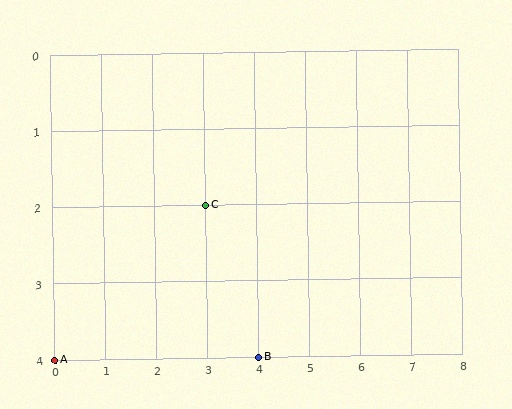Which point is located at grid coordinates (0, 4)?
Point A is at (0, 4).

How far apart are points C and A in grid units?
Points C and A are 3 columns and 2 rows apart (about 3.6 grid units diagonally).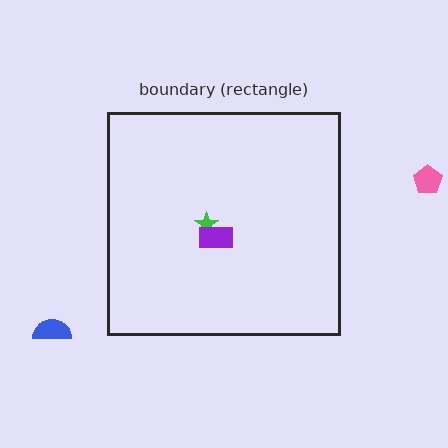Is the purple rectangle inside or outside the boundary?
Inside.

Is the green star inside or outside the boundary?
Inside.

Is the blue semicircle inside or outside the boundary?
Outside.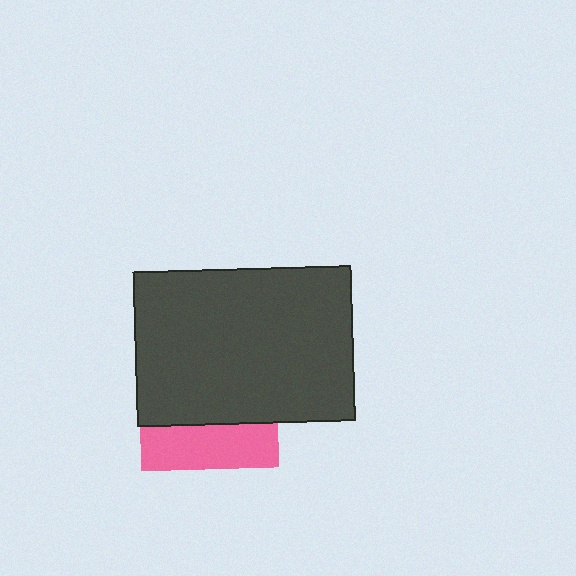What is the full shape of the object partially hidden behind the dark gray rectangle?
The partially hidden object is a pink square.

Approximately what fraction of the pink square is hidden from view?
Roughly 68% of the pink square is hidden behind the dark gray rectangle.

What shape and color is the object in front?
The object in front is a dark gray rectangle.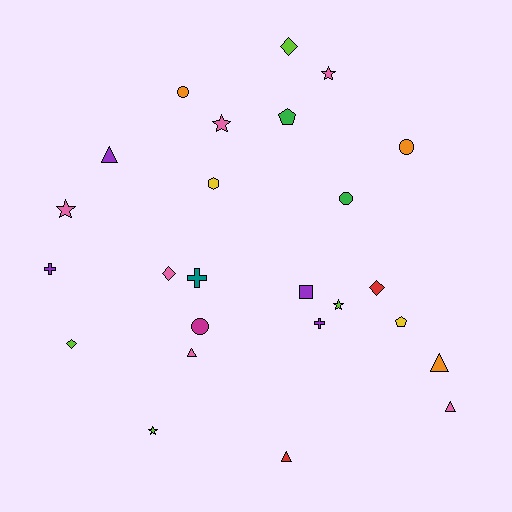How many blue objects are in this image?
There are no blue objects.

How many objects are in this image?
There are 25 objects.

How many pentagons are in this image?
There are 2 pentagons.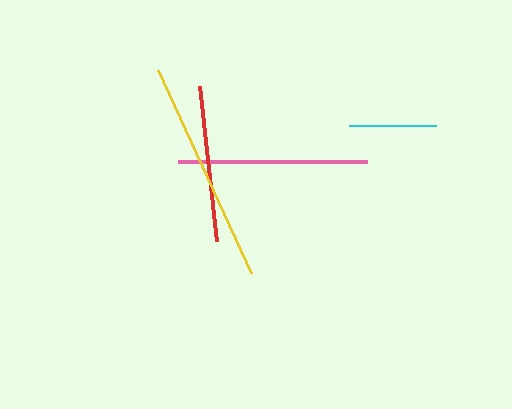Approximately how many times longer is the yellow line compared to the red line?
The yellow line is approximately 1.4 times the length of the red line.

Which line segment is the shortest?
The cyan line is the shortest at approximately 87 pixels.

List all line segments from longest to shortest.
From longest to shortest: yellow, pink, red, cyan.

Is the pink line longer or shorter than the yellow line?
The yellow line is longer than the pink line.